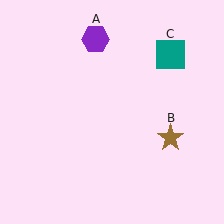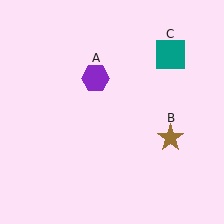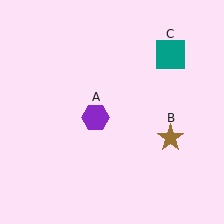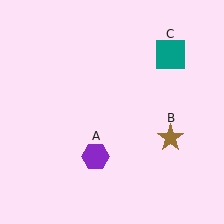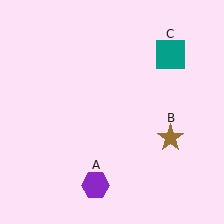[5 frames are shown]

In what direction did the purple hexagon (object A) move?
The purple hexagon (object A) moved down.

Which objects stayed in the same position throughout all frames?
Brown star (object B) and teal square (object C) remained stationary.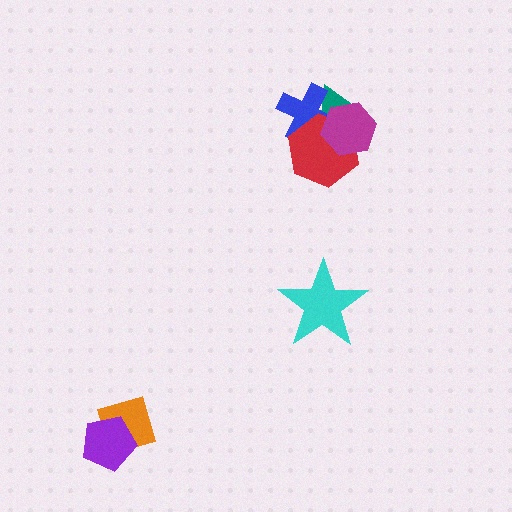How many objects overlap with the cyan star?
0 objects overlap with the cyan star.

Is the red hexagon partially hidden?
Yes, it is partially covered by another shape.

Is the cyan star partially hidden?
No, no other shape covers it.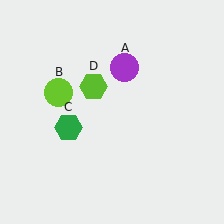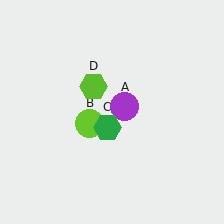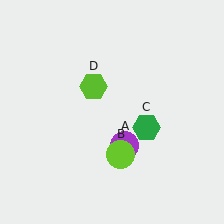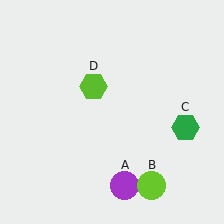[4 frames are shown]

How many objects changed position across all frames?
3 objects changed position: purple circle (object A), lime circle (object B), green hexagon (object C).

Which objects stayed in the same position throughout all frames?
Lime hexagon (object D) remained stationary.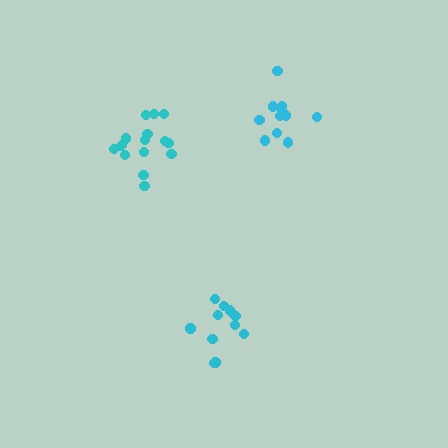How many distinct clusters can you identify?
There are 3 distinct clusters.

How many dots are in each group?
Group 1: 12 dots, Group 2: 16 dots, Group 3: 12 dots (40 total).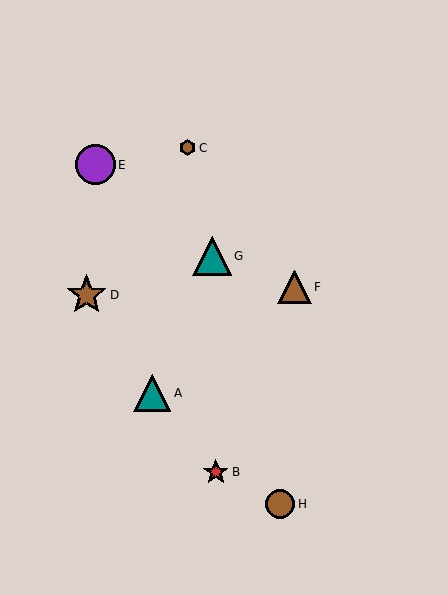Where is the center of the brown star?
The center of the brown star is at (87, 295).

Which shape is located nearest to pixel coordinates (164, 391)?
The teal triangle (labeled A) at (152, 393) is nearest to that location.